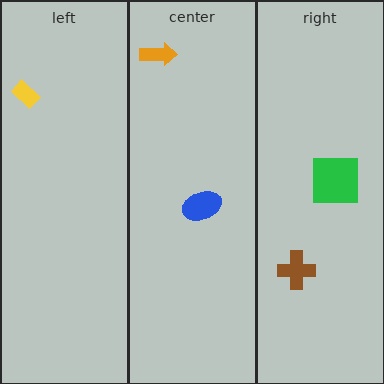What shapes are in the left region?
The yellow rectangle.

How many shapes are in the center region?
2.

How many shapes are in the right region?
2.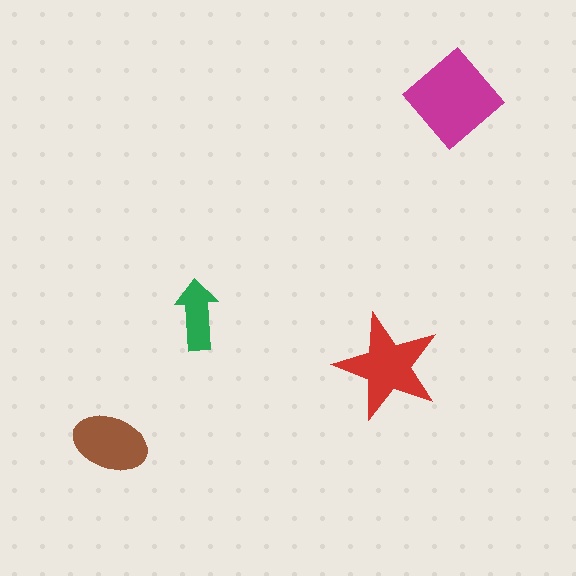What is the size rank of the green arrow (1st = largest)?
4th.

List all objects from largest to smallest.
The magenta diamond, the red star, the brown ellipse, the green arrow.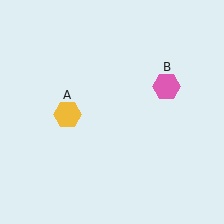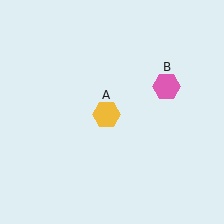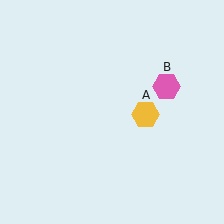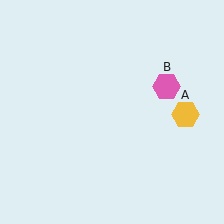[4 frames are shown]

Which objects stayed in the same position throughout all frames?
Pink hexagon (object B) remained stationary.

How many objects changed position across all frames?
1 object changed position: yellow hexagon (object A).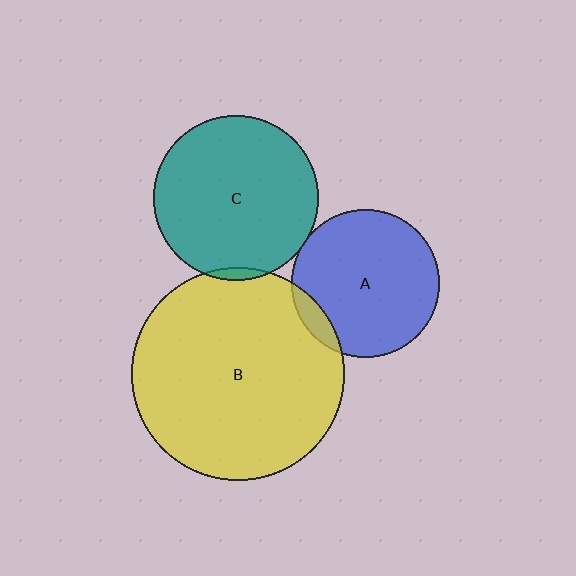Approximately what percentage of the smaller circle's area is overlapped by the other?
Approximately 5%.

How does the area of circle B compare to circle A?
Approximately 2.1 times.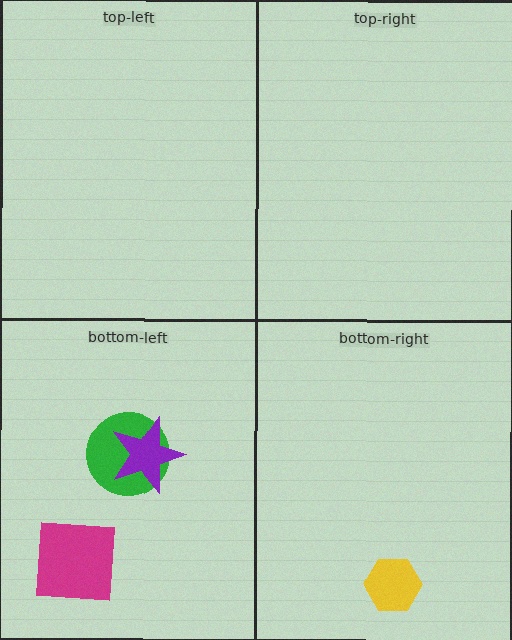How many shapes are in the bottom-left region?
3.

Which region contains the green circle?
The bottom-left region.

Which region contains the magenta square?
The bottom-left region.